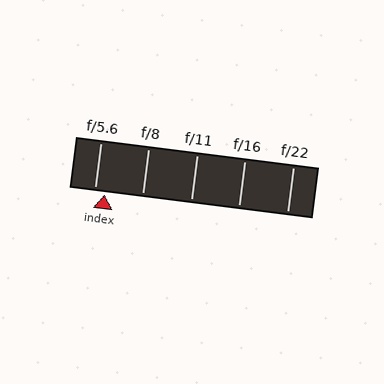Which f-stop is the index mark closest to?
The index mark is closest to f/5.6.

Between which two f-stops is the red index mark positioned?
The index mark is between f/5.6 and f/8.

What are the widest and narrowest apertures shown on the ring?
The widest aperture shown is f/5.6 and the narrowest is f/22.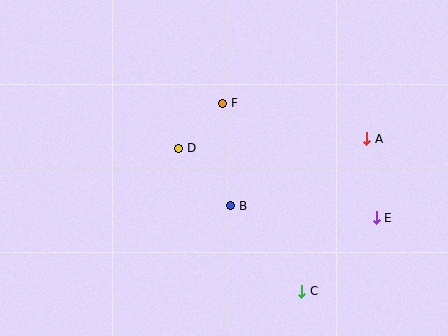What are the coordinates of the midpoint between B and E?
The midpoint between B and E is at (303, 212).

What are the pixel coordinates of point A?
Point A is at (367, 139).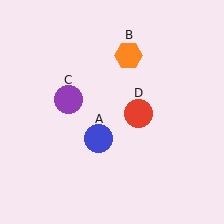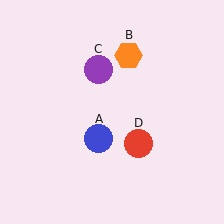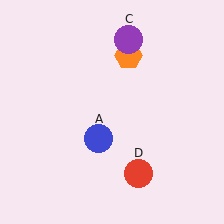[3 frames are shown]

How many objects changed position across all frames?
2 objects changed position: purple circle (object C), red circle (object D).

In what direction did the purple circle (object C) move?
The purple circle (object C) moved up and to the right.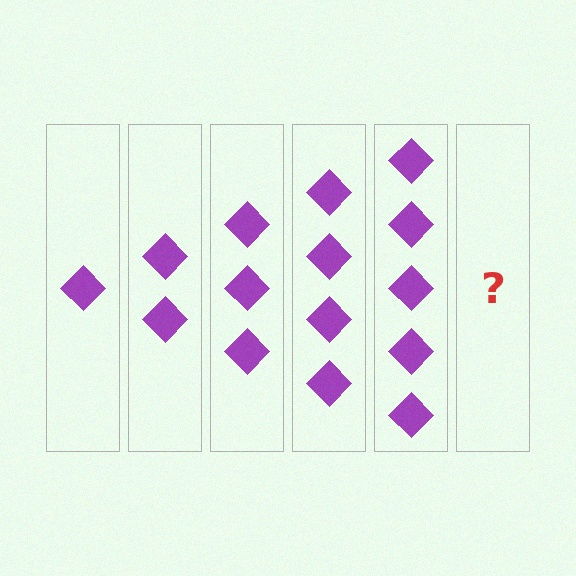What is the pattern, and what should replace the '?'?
The pattern is that each step adds one more diamond. The '?' should be 6 diamonds.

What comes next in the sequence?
The next element should be 6 diamonds.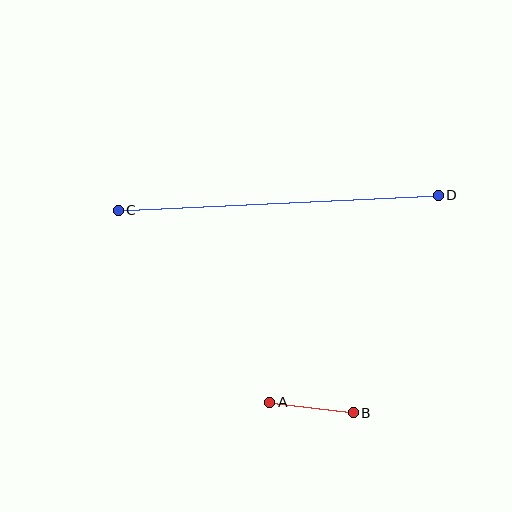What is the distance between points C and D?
The distance is approximately 320 pixels.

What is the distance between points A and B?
The distance is approximately 84 pixels.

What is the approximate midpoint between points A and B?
The midpoint is at approximately (312, 407) pixels.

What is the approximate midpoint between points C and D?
The midpoint is at approximately (278, 203) pixels.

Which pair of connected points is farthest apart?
Points C and D are farthest apart.